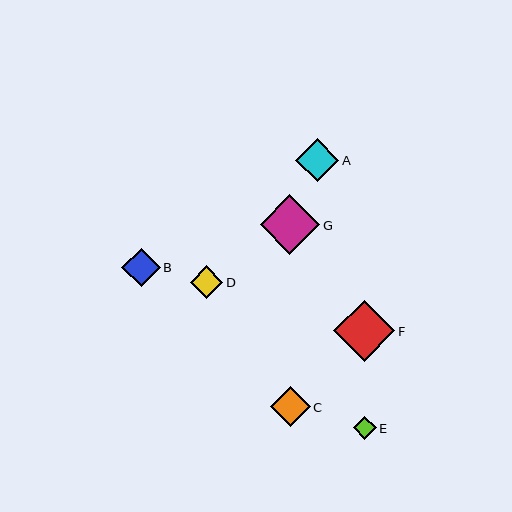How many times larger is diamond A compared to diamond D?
Diamond A is approximately 1.3 times the size of diamond D.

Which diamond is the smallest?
Diamond E is the smallest with a size of approximately 23 pixels.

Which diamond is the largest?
Diamond F is the largest with a size of approximately 61 pixels.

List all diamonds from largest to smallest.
From largest to smallest: F, G, A, C, B, D, E.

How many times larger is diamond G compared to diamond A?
Diamond G is approximately 1.4 times the size of diamond A.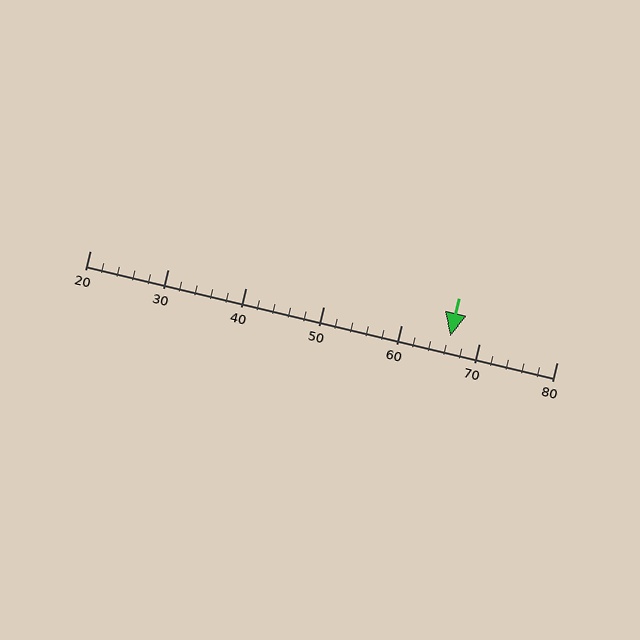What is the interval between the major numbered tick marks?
The major tick marks are spaced 10 units apart.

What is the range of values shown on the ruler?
The ruler shows values from 20 to 80.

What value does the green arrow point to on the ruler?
The green arrow points to approximately 66.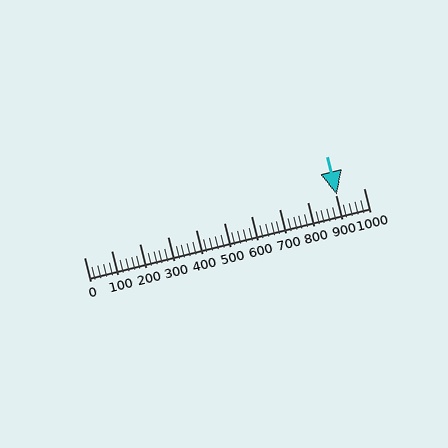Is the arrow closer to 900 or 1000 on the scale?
The arrow is closer to 900.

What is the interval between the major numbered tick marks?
The major tick marks are spaced 100 units apart.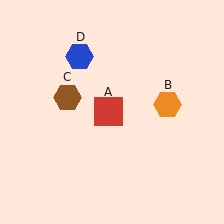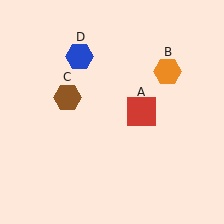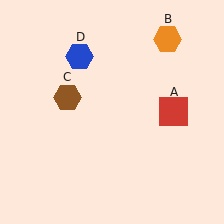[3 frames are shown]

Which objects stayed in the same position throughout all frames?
Brown hexagon (object C) and blue hexagon (object D) remained stationary.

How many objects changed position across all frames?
2 objects changed position: red square (object A), orange hexagon (object B).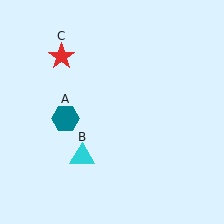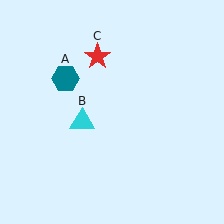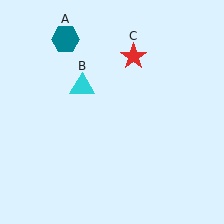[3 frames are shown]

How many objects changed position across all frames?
3 objects changed position: teal hexagon (object A), cyan triangle (object B), red star (object C).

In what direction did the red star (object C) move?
The red star (object C) moved right.